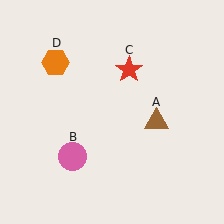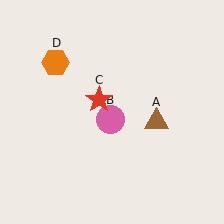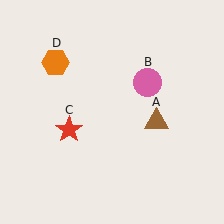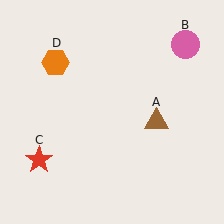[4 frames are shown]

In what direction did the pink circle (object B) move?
The pink circle (object B) moved up and to the right.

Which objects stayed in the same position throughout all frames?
Brown triangle (object A) and orange hexagon (object D) remained stationary.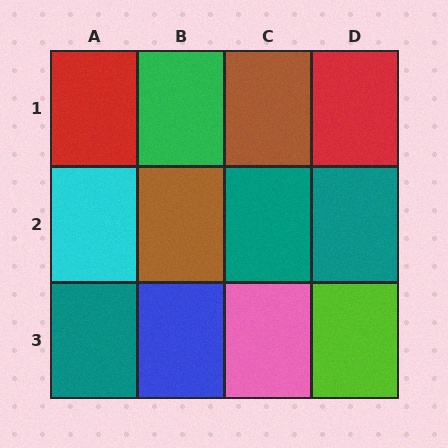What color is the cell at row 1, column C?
Brown.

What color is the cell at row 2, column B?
Brown.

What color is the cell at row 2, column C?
Teal.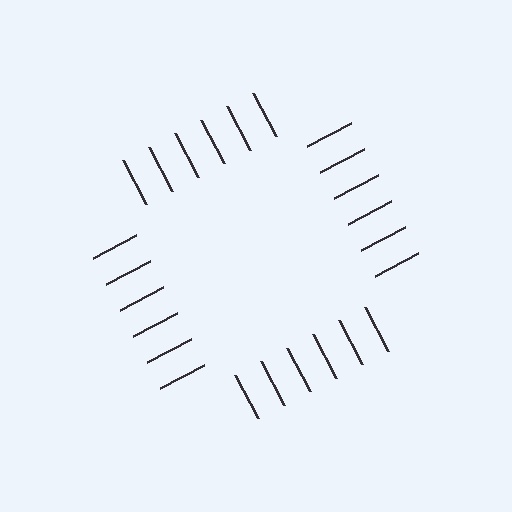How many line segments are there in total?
24 — 6 along each of the 4 edges.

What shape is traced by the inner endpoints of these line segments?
An illusory square — the line segments terminate on its edges but no continuous stroke is drawn.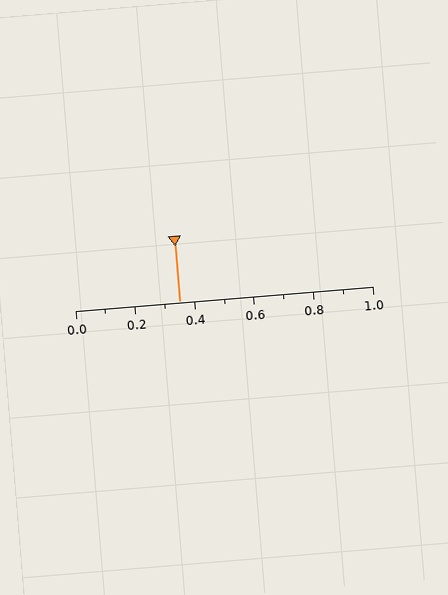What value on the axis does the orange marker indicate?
The marker indicates approximately 0.35.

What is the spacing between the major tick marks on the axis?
The major ticks are spaced 0.2 apart.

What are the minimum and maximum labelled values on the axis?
The axis runs from 0.0 to 1.0.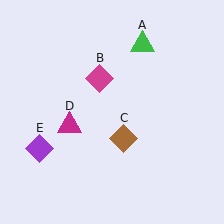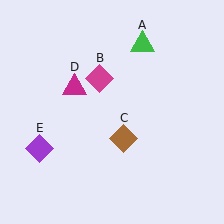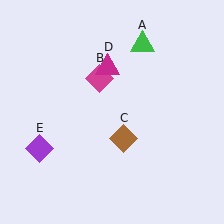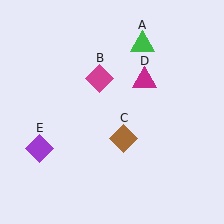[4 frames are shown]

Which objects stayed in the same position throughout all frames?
Green triangle (object A) and magenta diamond (object B) and brown diamond (object C) and purple diamond (object E) remained stationary.